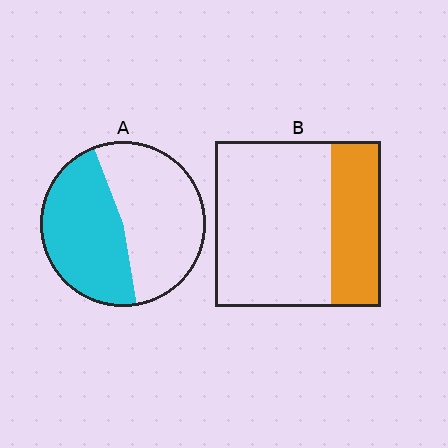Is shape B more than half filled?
No.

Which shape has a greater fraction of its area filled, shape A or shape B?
Shape A.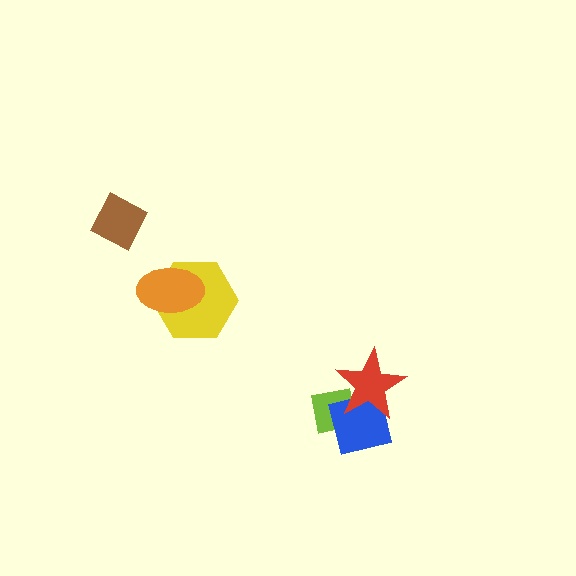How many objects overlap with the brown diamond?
0 objects overlap with the brown diamond.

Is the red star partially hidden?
No, no other shape covers it.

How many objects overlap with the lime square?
2 objects overlap with the lime square.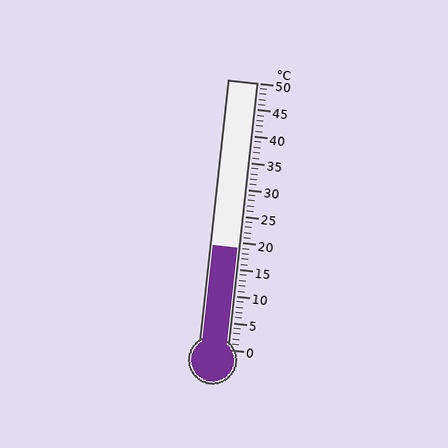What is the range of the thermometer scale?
The thermometer scale ranges from 0°C to 50°C.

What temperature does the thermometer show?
The thermometer shows approximately 19°C.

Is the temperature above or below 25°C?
The temperature is below 25°C.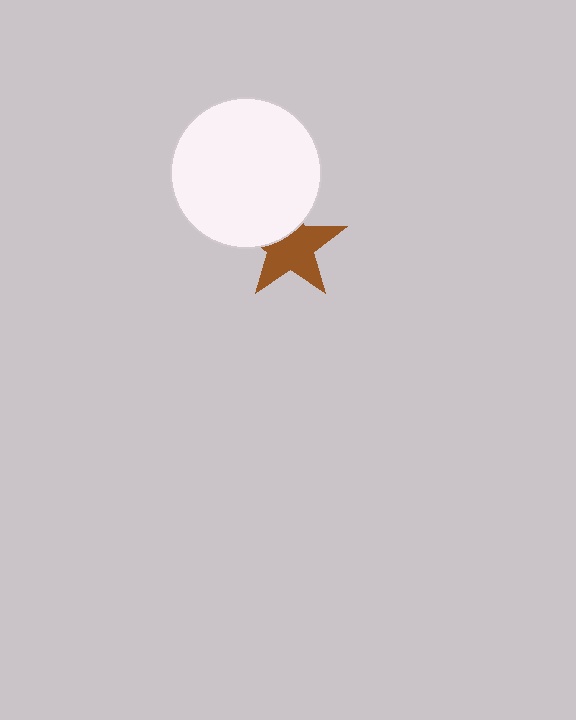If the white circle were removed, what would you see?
You would see the complete brown star.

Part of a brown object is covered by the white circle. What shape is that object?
It is a star.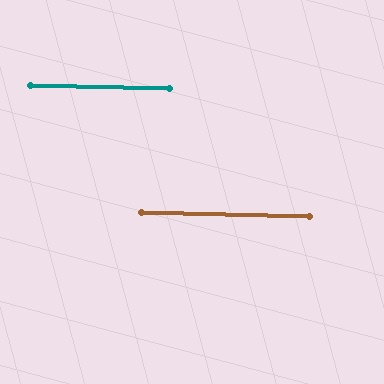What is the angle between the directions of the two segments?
Approximately 0 degrees.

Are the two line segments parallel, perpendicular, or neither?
Parallel — their directions differ by only 0.4°.